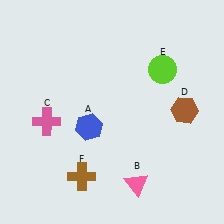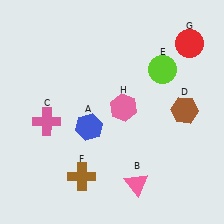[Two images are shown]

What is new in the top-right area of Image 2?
A pink hexagon (H) was added in the top-right area of Image 2.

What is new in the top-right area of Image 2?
A red circle (G) was added in the top-right area of Image 2.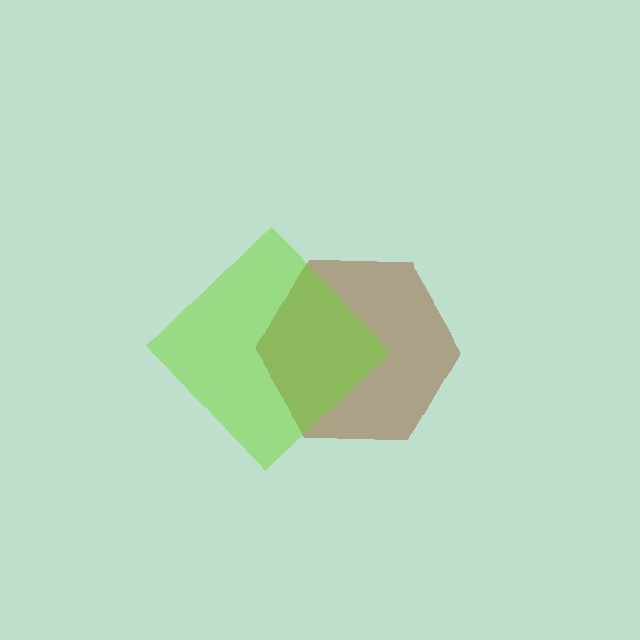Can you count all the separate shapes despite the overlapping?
Yes, there are 2 separate shapes.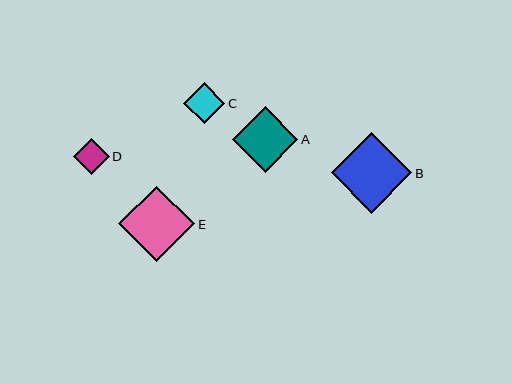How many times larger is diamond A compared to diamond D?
Diamond A is approximately 1.9 times the size of diamond D.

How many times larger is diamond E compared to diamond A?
Diamond E is approximately 1.2 times the size of diamond A.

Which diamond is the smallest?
Diamond D is the smallest with a size of approximately 35 pixels.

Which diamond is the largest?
Diamond B is the largest with a size of approximately 81 pixels.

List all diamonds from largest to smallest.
From largest to smallest: B, E, A, C, D.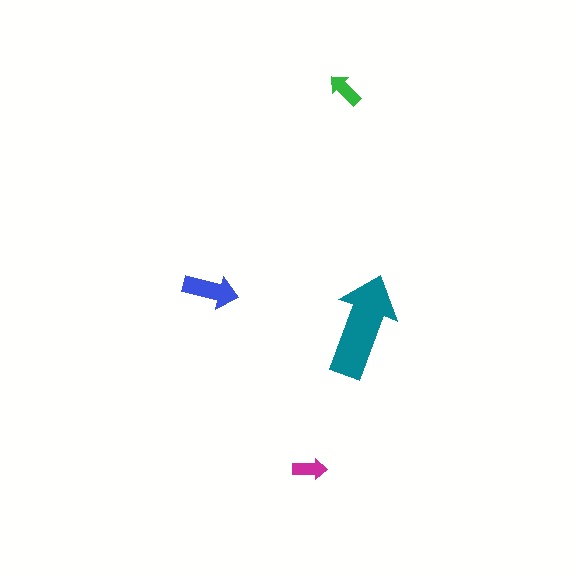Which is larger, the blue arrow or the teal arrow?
The teal one.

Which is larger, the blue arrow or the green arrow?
The blue one.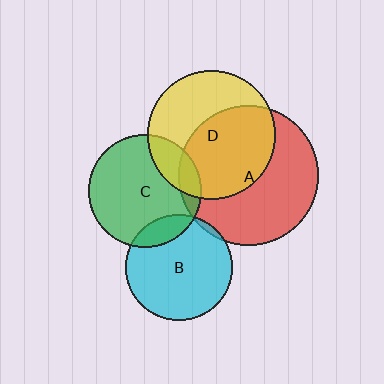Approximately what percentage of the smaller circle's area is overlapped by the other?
Approximately 20%.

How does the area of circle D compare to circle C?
Approximately 1.3 times.